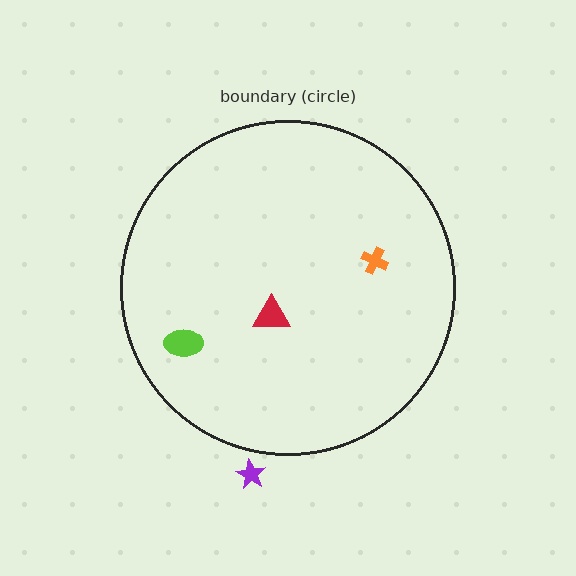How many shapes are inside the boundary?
3 inside, 1 outside.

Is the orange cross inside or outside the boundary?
Inside.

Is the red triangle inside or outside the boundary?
Inside.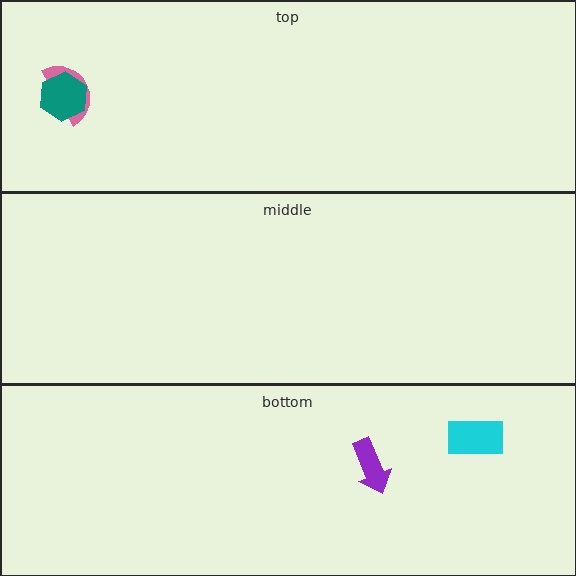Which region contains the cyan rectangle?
The bottom region.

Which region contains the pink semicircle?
The top region.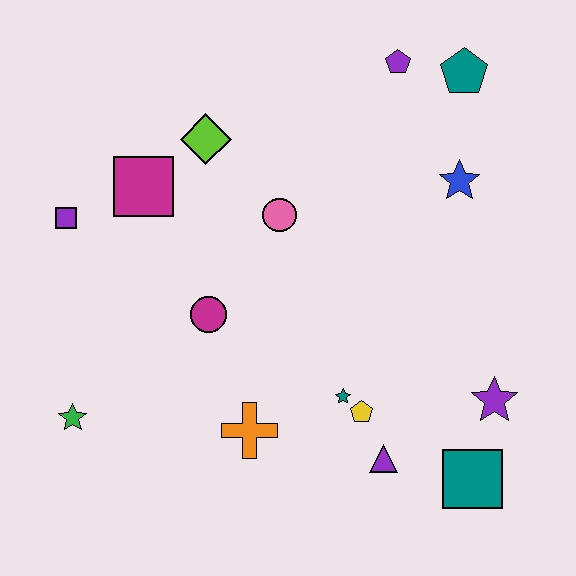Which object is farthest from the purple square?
The teal square is farthest from the purple square.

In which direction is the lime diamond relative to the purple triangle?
The lime diamond is above the purple triangle.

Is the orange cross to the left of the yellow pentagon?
Yes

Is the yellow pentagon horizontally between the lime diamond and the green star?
No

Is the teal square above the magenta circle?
No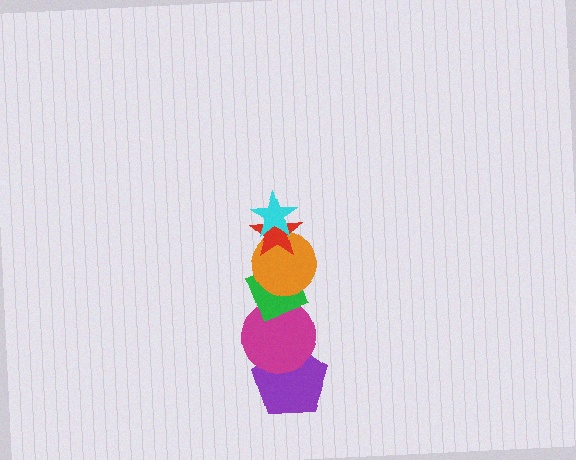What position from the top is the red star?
The red star is 2nd from the top.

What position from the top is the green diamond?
The green diamond is 4th from the top.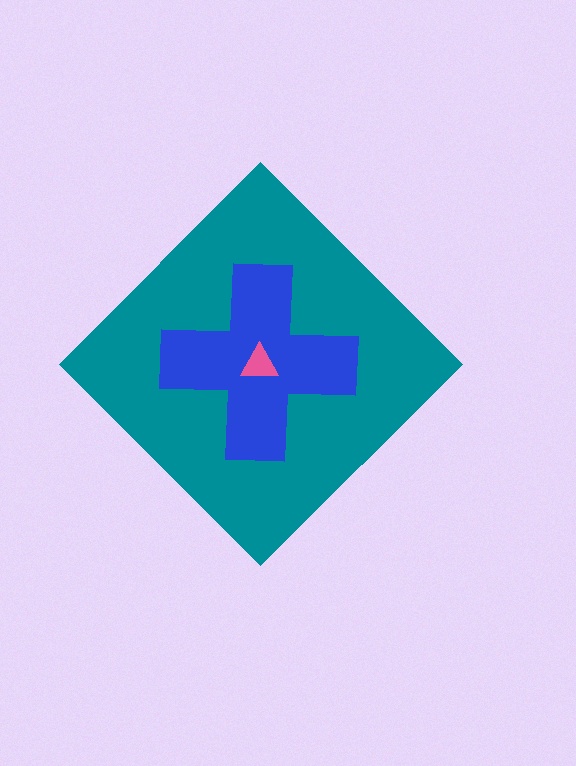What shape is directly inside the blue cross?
The pink triangle.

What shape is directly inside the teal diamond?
The blue cross.